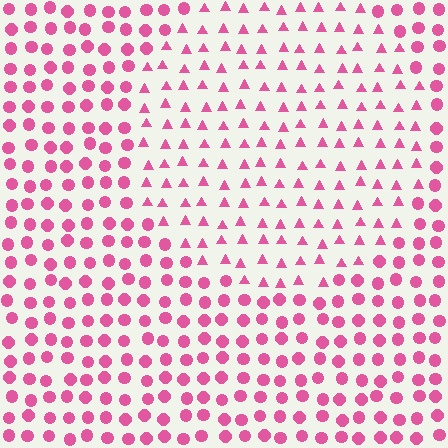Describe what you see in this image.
The image is filled with small pink elements arranged in a uniform grid. A circle-shaped region contains triangles, while the surrounding area contains circles. The boundary is defined purely by the change in element shape.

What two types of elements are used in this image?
The image uses triangles inside the circle region and circles outside it.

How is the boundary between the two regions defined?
The boundary is defined by a change in element shape: triangles inside vs. circles outside. All elements share the same color and spacing.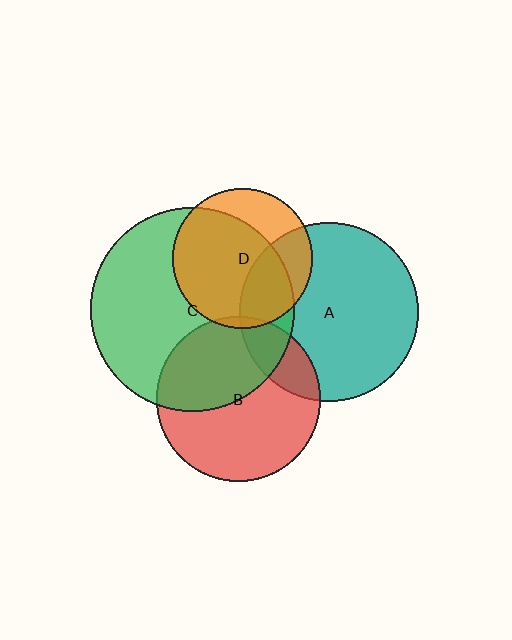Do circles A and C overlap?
Yes.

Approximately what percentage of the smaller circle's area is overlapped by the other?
Approximately 20%.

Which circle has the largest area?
Circle C (green).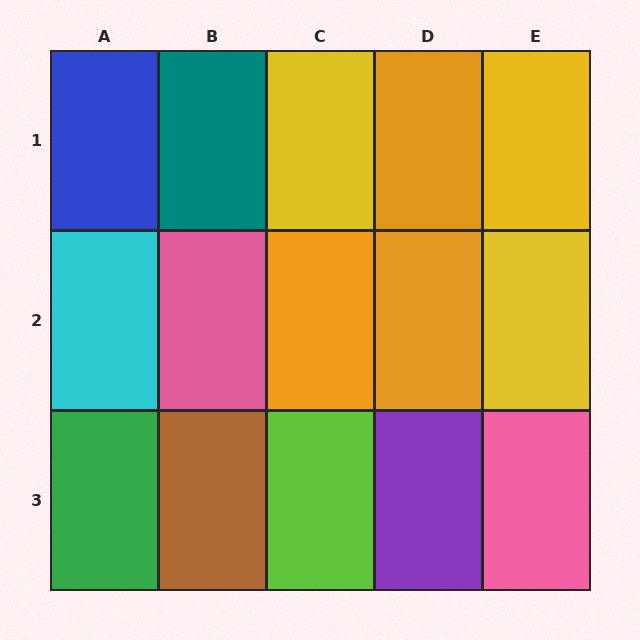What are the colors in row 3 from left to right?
Green, brown, lime, purple, pink.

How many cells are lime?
1 cell is lime.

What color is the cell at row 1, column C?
Yellow.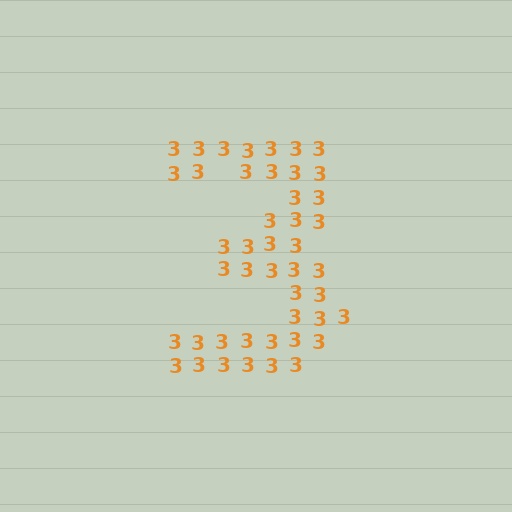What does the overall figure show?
The overall figure shows the digit 3.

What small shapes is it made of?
It is made of small digit 3's.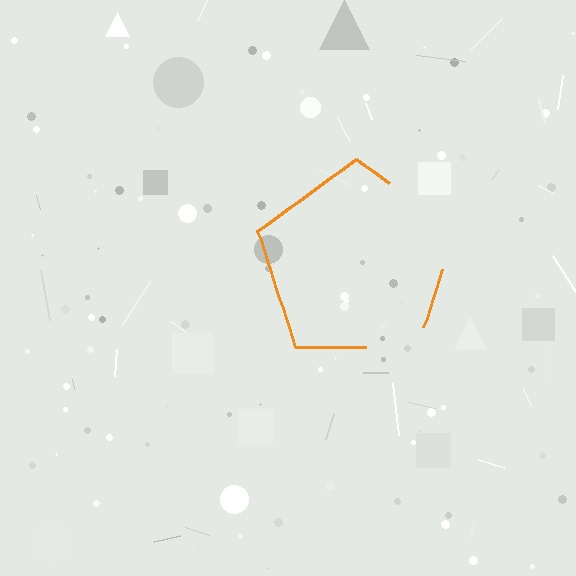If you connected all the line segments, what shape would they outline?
They would outline a pentagon.